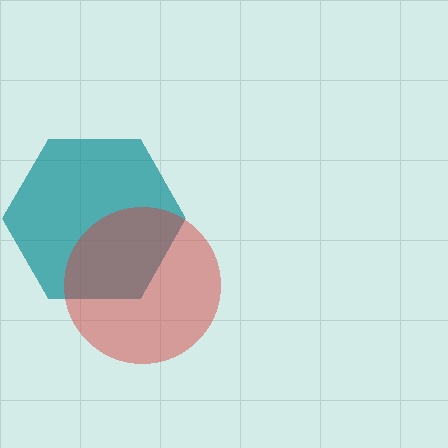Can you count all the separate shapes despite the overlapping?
Yes, there are 2 separate shapes.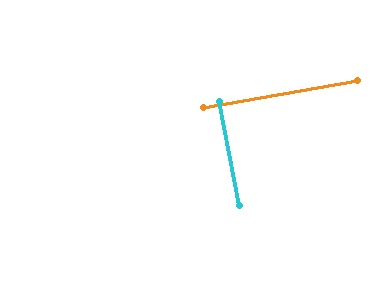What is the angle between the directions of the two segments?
Approximately 89 degrees.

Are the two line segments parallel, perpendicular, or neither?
Perpendicular — they meet at approximately 89°.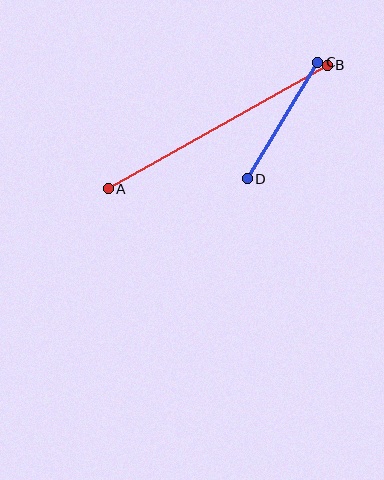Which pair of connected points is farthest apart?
Points A and B are farthest apart.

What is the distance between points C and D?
The distance is approximately 136 pixels.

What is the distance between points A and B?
The distance is approximately 251 pixels.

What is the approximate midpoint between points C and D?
The midpoint is at approximately (282, 121) pixels.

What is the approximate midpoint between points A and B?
The midpoint is at approximately (218, 127) pixels.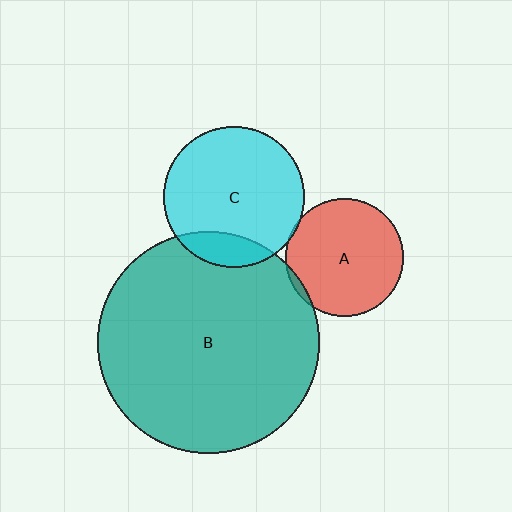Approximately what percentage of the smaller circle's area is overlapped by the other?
Approximately 15%.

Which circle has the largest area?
Circle B (teal).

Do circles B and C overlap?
Yes.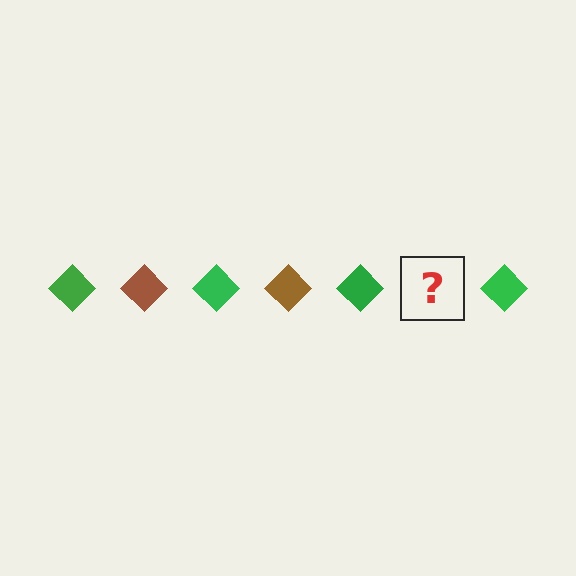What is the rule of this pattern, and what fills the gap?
The rule is that the pattern cycles through green, brown diamonds. The gap should be filled with a brown diamond.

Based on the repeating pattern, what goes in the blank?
The blank should be a brown diamond.